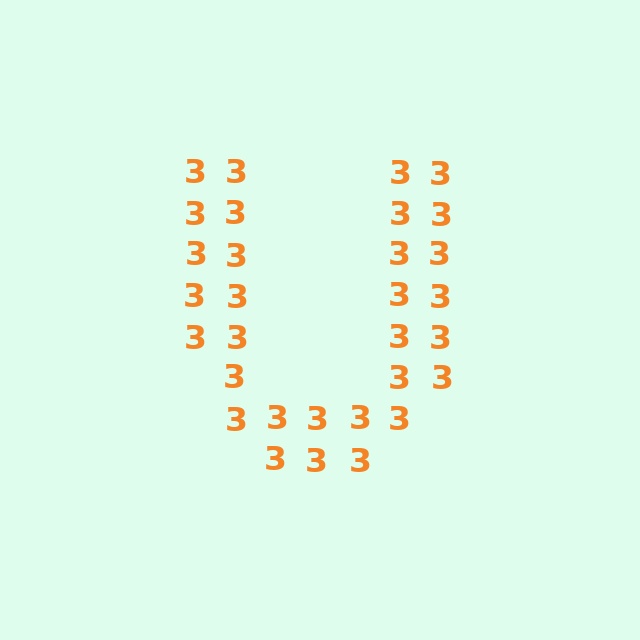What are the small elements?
The small elements are digit 3's.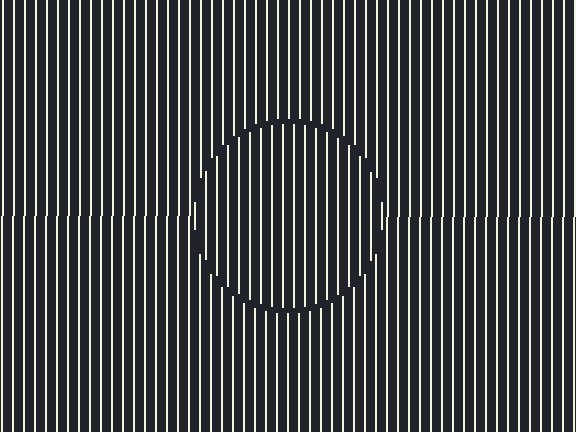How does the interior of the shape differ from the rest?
The interior of the shape contains the same grating, shifted by half a period — the contour is defined by the phase discontinuity where line-ends from the inner and outer gratings abut.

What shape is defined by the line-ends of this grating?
An illusory circle. The interior of the shape contains the same grating, shifted by half a period — the contour is defined by the phase discontinuity where line-ends from the inner and outer gratings abut.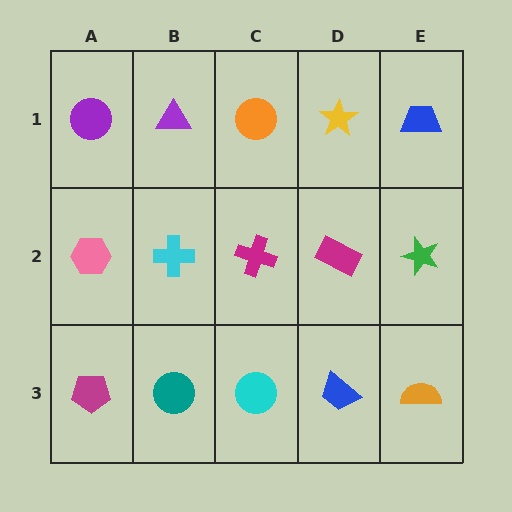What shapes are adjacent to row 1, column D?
A magenta rectangle (row 2, column D), an orange circle (row 1, column C), a blue trapezoid (row 1, column E).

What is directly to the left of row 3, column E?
A blue trapezoid.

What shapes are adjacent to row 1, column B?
A cyan cross (row 2, column B), a purple circle (row 1, column A), an orange circle (row 1, column C).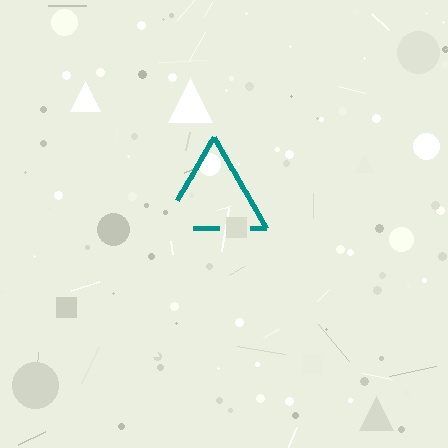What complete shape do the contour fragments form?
The contour fragments form a triangle.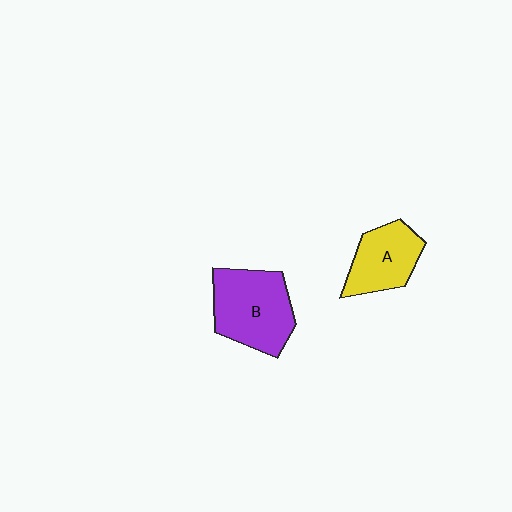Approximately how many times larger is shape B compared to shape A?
Approximately 1.4 times.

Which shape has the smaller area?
Shape A (yellow).